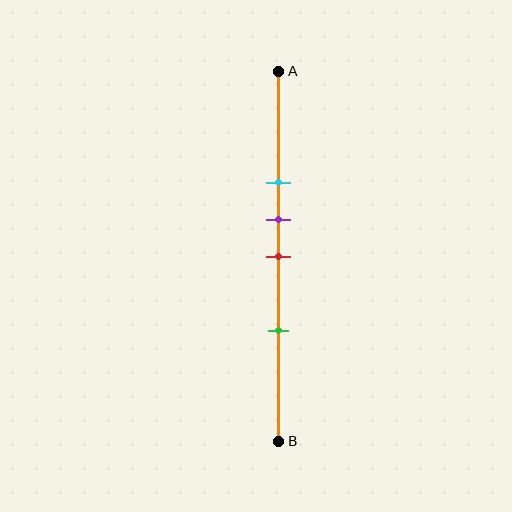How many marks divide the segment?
There are 4 marks dividing the segment.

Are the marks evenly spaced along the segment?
No, the marks are not evenly spaced.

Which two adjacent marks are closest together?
The purple and red marks are the closest adjacent pair.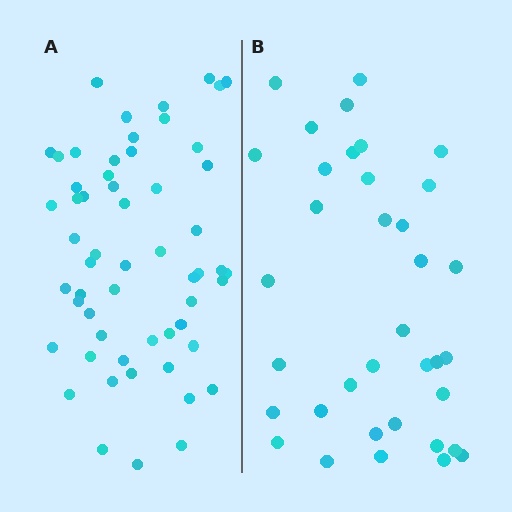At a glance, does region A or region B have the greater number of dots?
Region A (the left region) has more dots.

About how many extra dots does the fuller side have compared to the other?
Region A has approximately 20 more dots than region B.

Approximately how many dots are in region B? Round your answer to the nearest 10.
About 40 dots. (The exact count is 36, which rounds to 40.)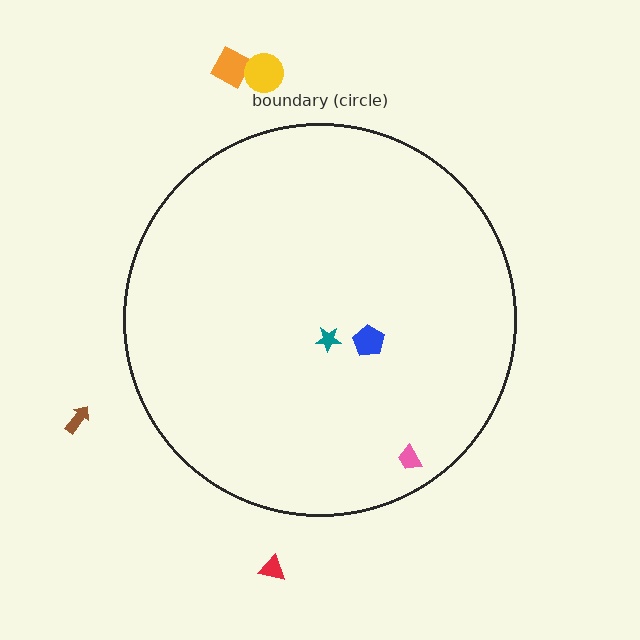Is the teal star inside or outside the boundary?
Inside.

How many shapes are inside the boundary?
3 inside, 4 outside.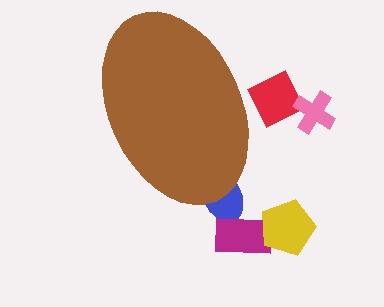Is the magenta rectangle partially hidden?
No, the magenta rectangle is fully visible.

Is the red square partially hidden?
Yes, the red square is partially hidden behind the brown ellipse.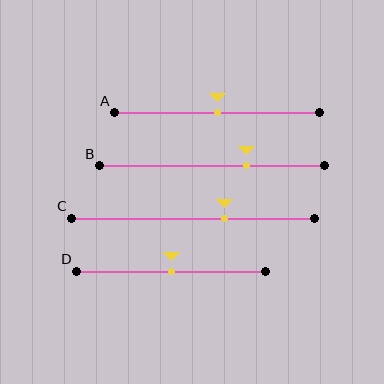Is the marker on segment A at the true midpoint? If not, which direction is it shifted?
Yes, the marker on segment A is at the true midpoint.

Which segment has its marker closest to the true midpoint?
Segment A has its marker closest to the true midpoint.